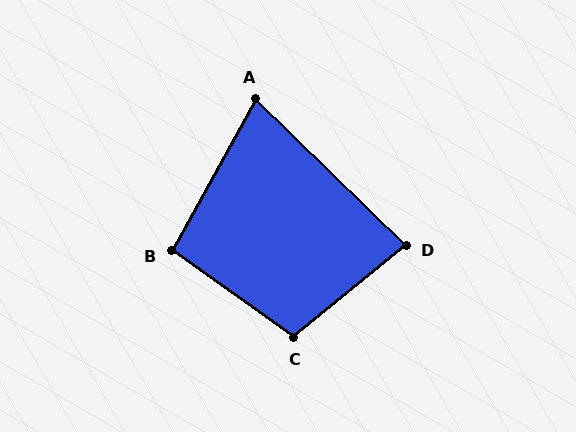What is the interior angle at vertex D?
Approximately 84 degrees (acute).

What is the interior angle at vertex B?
Approximately 96 degrees (obtuse).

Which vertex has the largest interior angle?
C, at approximately 105 degrees.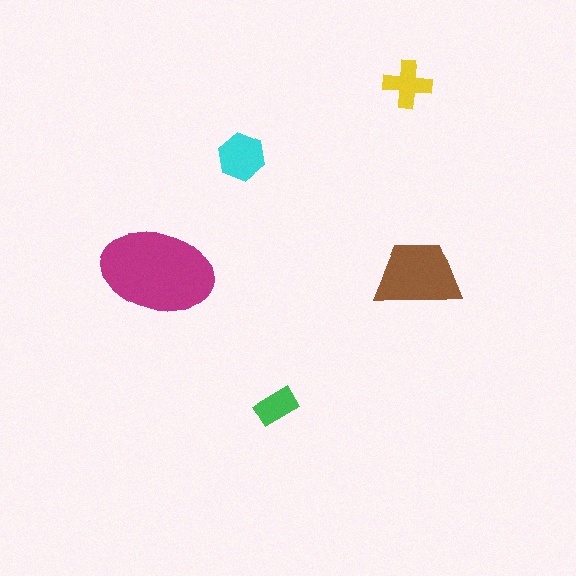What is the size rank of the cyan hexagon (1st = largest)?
3rd.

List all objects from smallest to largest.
The green rectangle, the yellow cross, the cyan hexagon, the brown trapezoid, the magenta ellipse.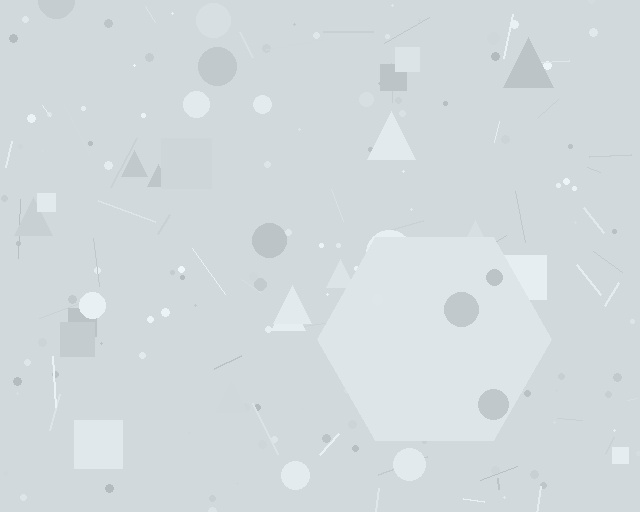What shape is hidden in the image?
A hexagon is hidden in the image.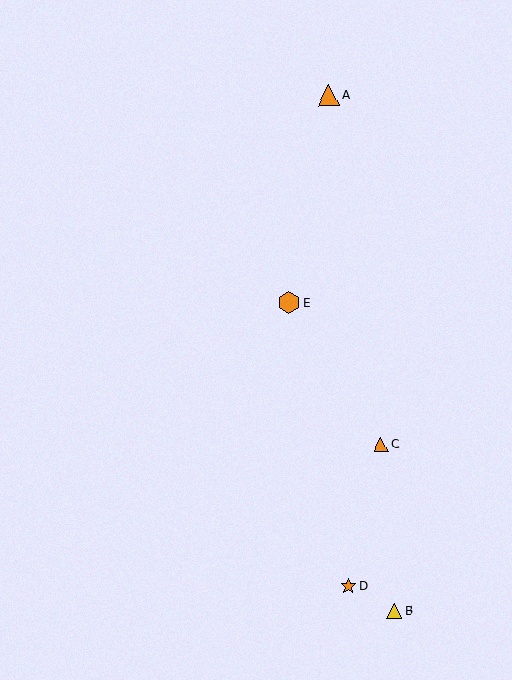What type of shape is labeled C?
Shape C is an orange triangle.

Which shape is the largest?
The orange hexagon (labeled E) is the largest.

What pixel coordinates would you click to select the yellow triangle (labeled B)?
Click at (394, 611) to select the yellow triangle B.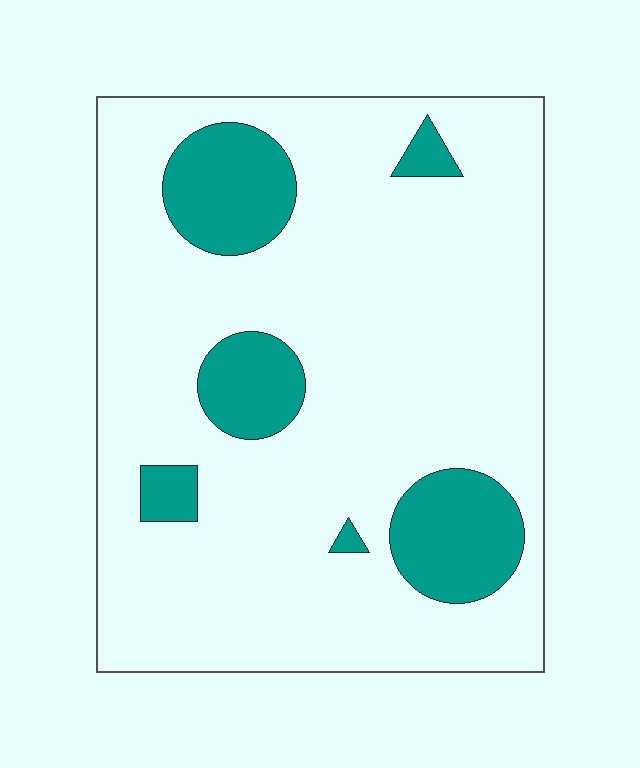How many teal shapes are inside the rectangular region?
6.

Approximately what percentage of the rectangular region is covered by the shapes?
Approximately 15%.